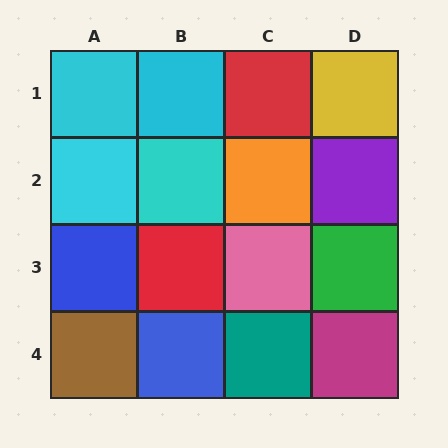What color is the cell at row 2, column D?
Purple.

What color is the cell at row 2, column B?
Cyan.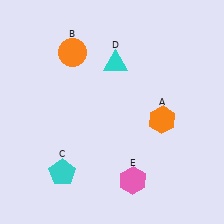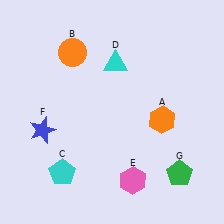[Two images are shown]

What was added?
A blue star (F), a green pentagon (G) were added in Image 2.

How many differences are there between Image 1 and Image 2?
There are 2 differences between the two images.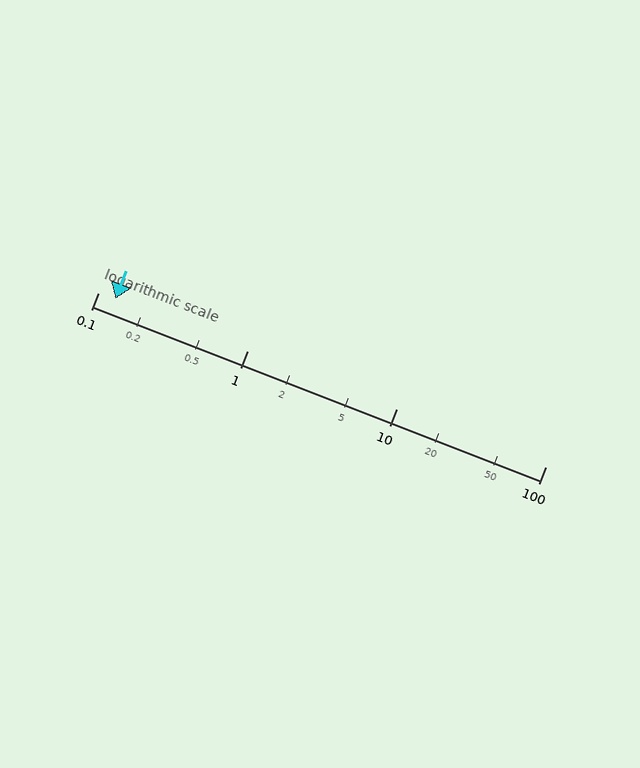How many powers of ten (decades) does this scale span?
The scale spans 3 decades, from 0.1 to 100.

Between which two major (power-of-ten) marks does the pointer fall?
The pointer is between 0.1 and 1.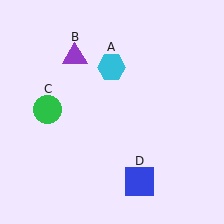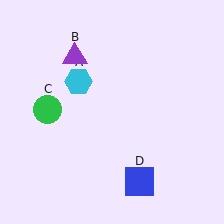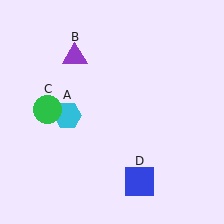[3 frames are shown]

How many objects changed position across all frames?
1 object changed position: cyan hexagon (object A).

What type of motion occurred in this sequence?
The cyan hexagon (object A) rotated counterclockwise around the center of the scene.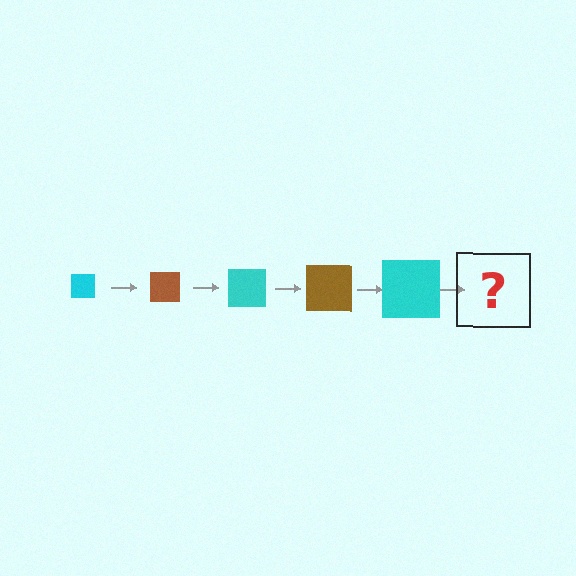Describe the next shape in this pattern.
It should be a brown square, larger than the previous one.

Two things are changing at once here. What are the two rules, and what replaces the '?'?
The two rules are that the square grows larger each step and the color cycles through cyan and brown. The '?' should be a brown square, larger than the previous one.